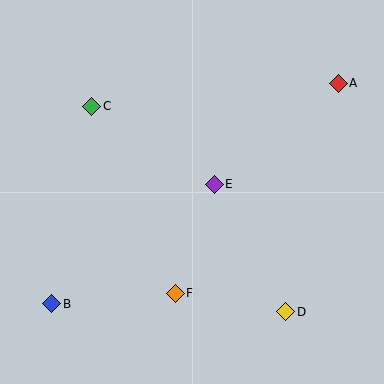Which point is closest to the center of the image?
Point E at (214, 184) is closest to the center.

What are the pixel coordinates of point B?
Point B is at (52, 304).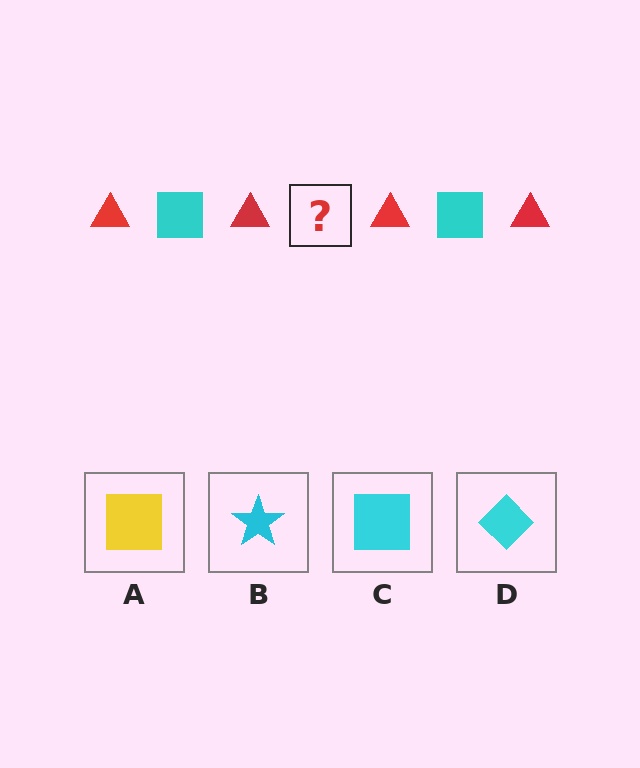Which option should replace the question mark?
Option C.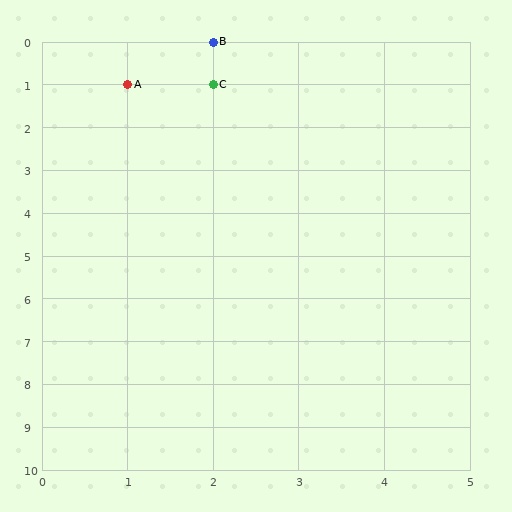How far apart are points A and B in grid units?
Points A and B are 1 column and 1 row apart (about 1.4 grid units diagonally).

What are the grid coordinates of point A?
Point A is at grid coordinates (1, 1).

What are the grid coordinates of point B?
Point B is at grid coordinates (2, 0).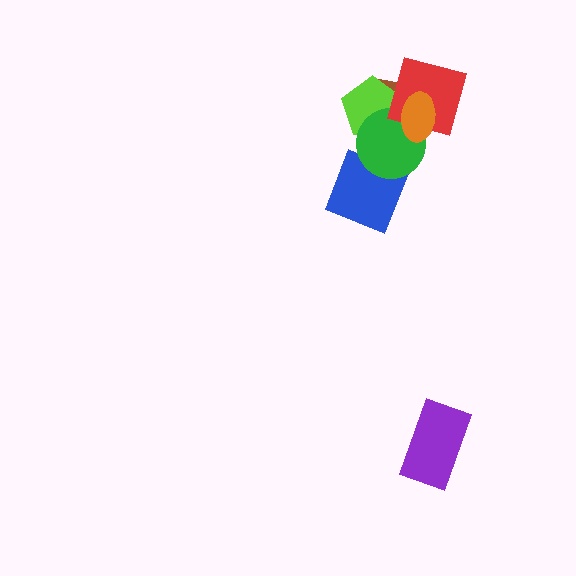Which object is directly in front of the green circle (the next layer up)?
The red square is directly in front of the green circle.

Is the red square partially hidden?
Yes, it is partially covered by another shape.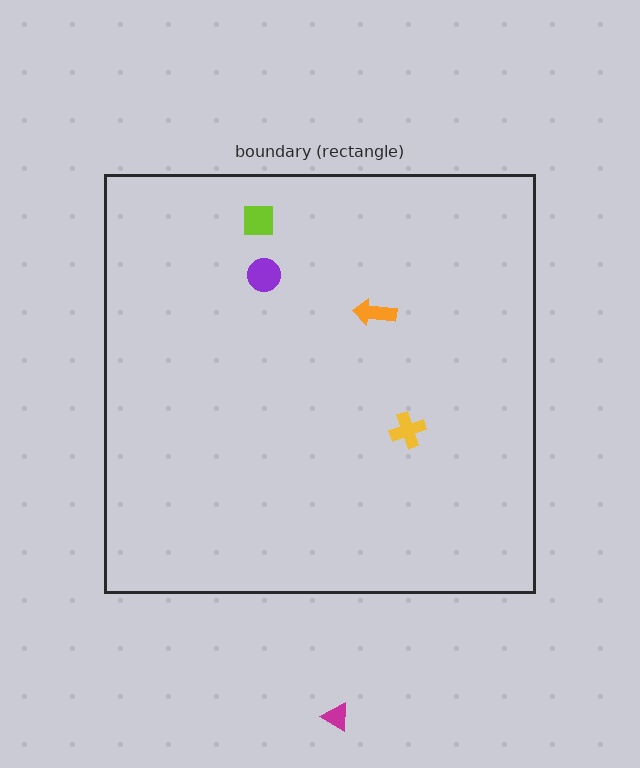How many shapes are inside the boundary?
4 inside, 1 outside.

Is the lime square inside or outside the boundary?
Inside.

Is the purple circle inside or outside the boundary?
Inside.